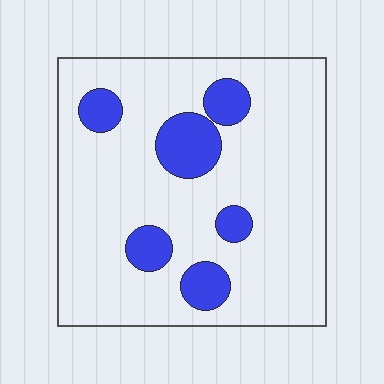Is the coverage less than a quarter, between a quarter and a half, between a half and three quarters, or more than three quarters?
Less than a quarter.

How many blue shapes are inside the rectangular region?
6.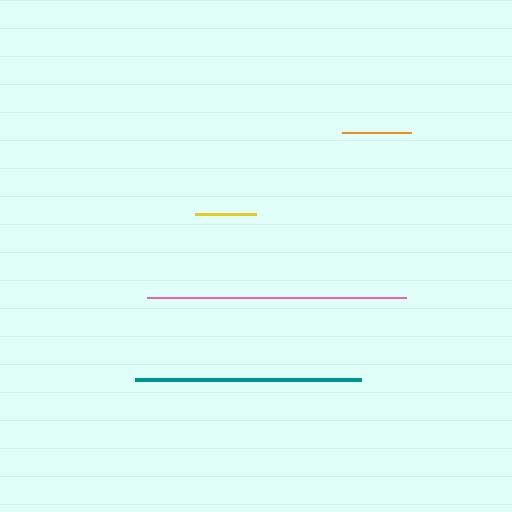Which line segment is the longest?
The pink line is the longest at approximately 259 pixels.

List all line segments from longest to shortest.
From longest to shortest: pink, teal, orange, yellow.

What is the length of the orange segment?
The orange segment is approximately 68 pixels long.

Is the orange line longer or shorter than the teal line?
The teal line is longer than the orange line.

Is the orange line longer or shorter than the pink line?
The pink line is longer than the orange line.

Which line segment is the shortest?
The yellow line is the shortest at approximately 61 pixels.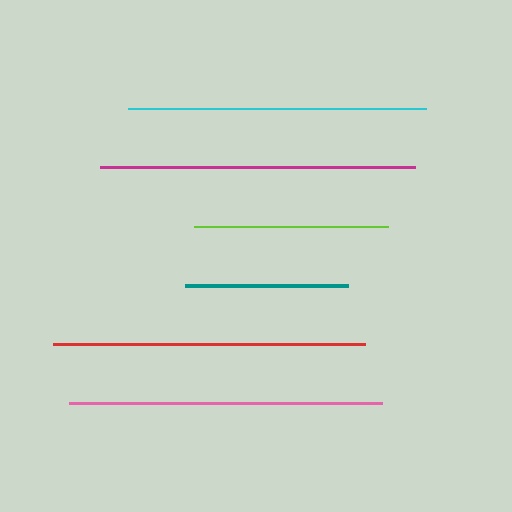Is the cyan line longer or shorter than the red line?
The red line is longer than the cyan line.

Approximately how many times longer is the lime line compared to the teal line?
The lime line is approximately 1.2 times the length of the teal line.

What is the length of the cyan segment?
The cyan segment is approximately 298 pixels long.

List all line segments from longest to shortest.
From longest to shortest: magenta, red, pink, cyan, lime, teal.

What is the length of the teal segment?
The teal segment is approximately 163 pixels long.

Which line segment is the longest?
The magenta line is the longest at approximately 315 pixels.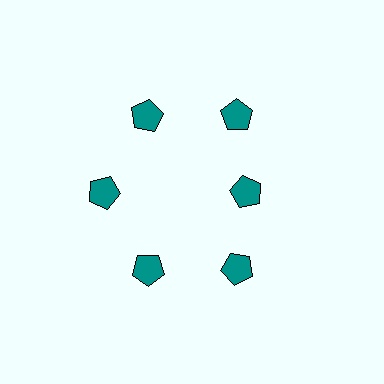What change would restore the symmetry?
The symmetry would be restored by moving it outward, back onto the ring so that all 6 pentagons sit at equal angles and equal distance from the center.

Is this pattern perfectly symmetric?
No. The 6 teal pentagons are arranged in a ring, but one element near the 3 o'clock position is pulled inward toward the center, breaking the 6-fold rotational symmetry.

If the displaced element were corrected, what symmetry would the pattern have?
It would have 6-fold rotational symmetry — the pattern would map onto itself every 60 degrees.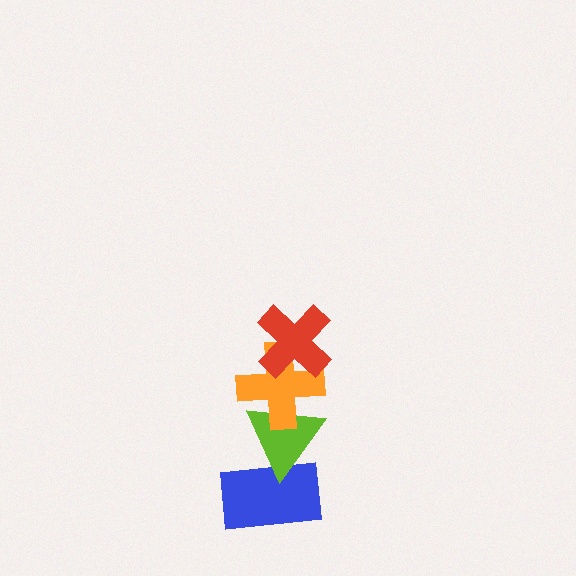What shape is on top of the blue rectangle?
The lime triangle is on top of the blue rectangle.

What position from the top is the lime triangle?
The lime triangle is 3rd from the top.